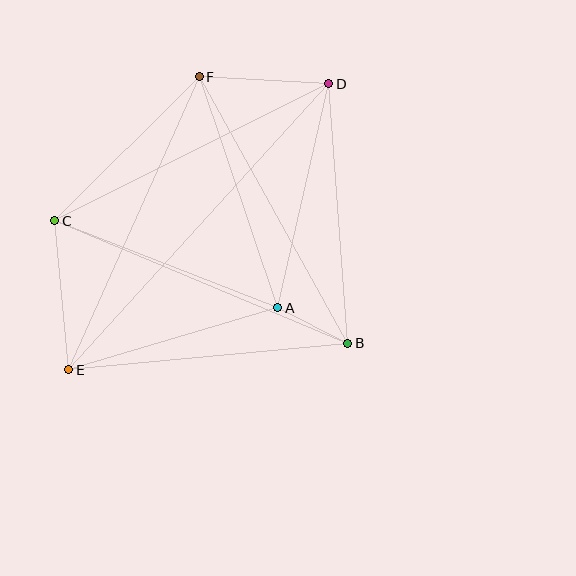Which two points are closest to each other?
Points A and B are closest to each other.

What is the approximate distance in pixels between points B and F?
The distance between B and F is approximately 305 pixels.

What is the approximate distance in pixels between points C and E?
The distance between C and E is approximately 150 pixels.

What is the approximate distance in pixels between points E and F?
The distance between E and F is approximately 321 pixels.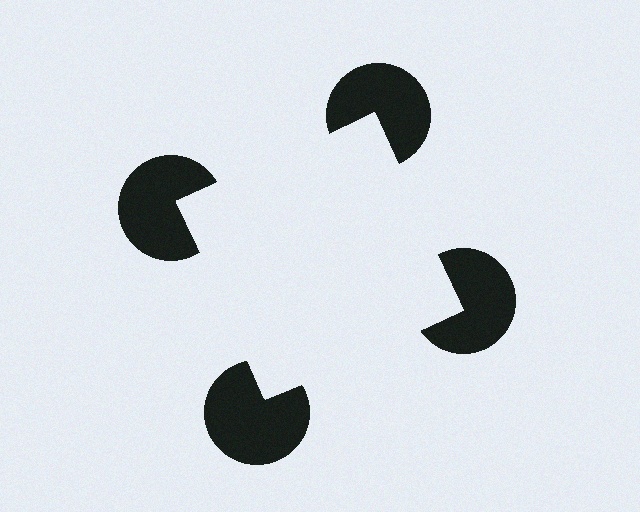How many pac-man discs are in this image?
There are 4 — one at each vertex of the illusory square.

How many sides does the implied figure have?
4 sides.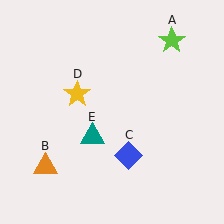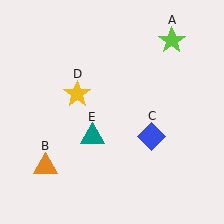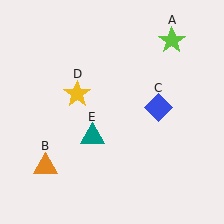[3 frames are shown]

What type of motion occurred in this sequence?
The blue diamond (object C) rotated counterclockwise around the center of the scene.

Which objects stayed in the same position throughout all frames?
Lime star (object A) and orange triangle (object B) and yellow star (object D) and teal triangle (object E) remained stationary.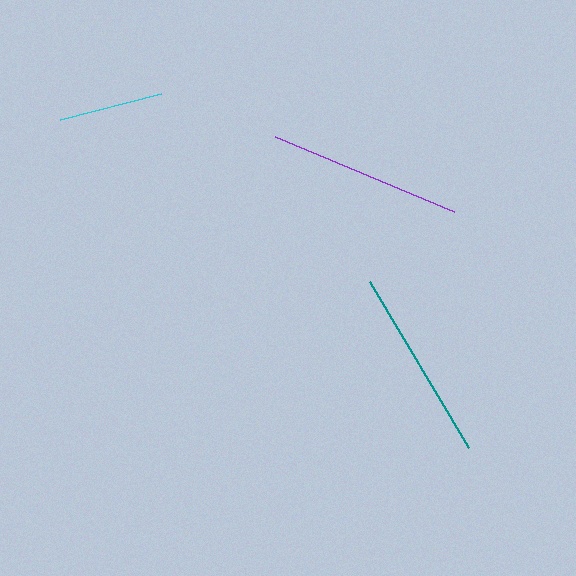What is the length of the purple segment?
The purple segment is approximately 195 pixels long.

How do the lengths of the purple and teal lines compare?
The purple and teal lines are approximately the same length.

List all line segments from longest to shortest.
From longest to shortest: purple, teal, cyan.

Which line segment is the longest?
The purple line is the longest at approximately 195 pixels.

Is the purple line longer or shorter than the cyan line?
The purple line is longer than the cyan line.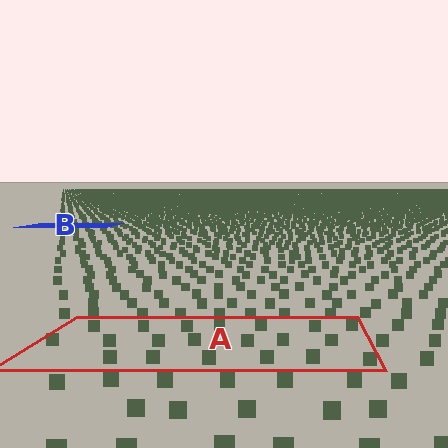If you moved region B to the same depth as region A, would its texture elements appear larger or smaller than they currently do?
They would appear larger. At a closer depth, the same texture elements are projected at a bigger on-screen size.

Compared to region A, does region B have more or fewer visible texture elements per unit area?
Region B has more texture elements per unit area — they are packed more densely because it is farther away.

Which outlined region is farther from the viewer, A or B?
Region B is farther from the viewer — the texture elements inside it appear smaller and more densely packed.